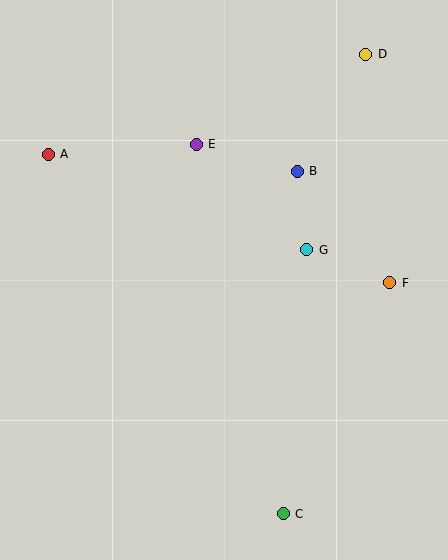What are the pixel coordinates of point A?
Point A is at (48, 154).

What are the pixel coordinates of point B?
Point B is at (297, 171).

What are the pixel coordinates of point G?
Point G is at (307, 250).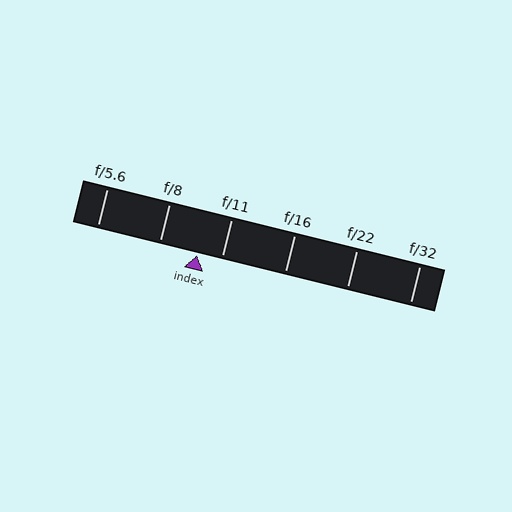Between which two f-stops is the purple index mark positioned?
The index mark is between f/8 and f/11.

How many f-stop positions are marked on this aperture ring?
There are 6 f-stop positions marked.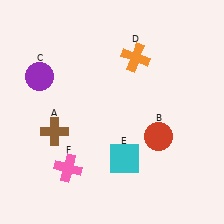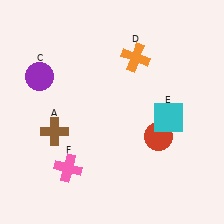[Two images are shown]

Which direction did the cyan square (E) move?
The cyan square (E) moved right.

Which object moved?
The cyan square (E) moved right.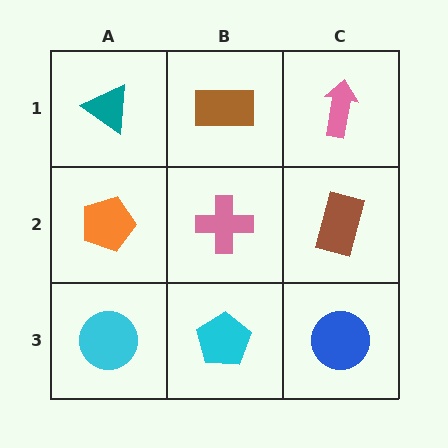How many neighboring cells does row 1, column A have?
2.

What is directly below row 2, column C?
A blue circle.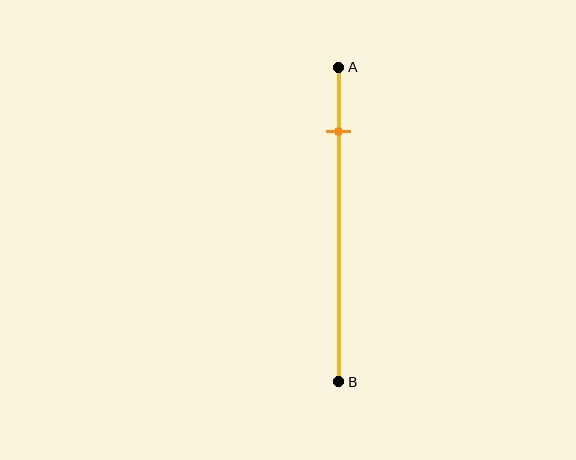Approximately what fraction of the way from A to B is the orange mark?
The orange mark is approximately 20% of the way from A to B.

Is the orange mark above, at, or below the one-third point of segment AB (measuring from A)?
The orange mark is above the one-third point of segment AB.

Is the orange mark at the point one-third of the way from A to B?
No, the mark is at about 20% from A, not at the 33% one-third point.